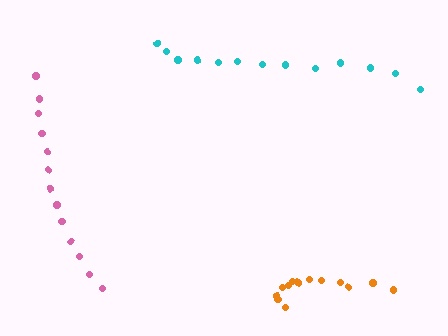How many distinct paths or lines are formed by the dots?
There are 3 distinct paths.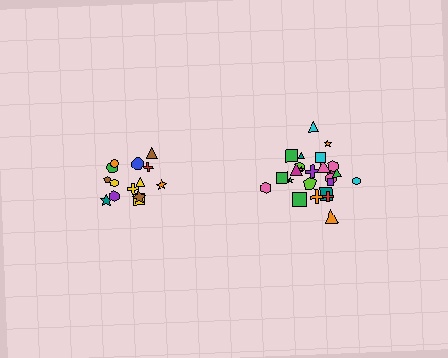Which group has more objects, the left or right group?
The right group.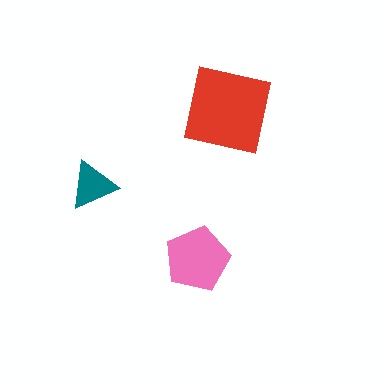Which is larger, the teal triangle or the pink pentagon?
The pink pentagon.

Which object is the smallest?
The teal triangle.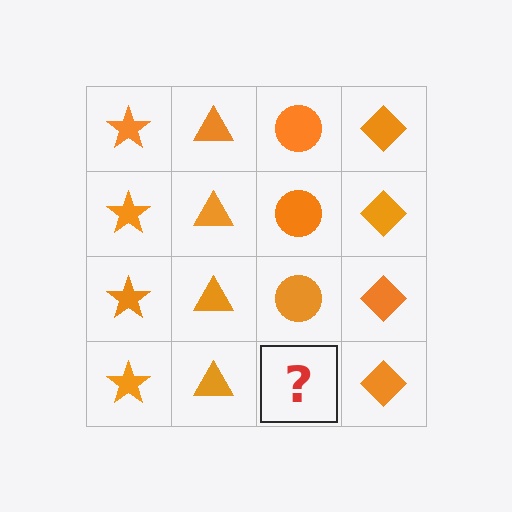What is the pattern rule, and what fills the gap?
The rule is that each column has a consistent shape. The gap should be filled with an orange circle.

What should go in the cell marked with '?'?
The missing cell should contain an orange circle.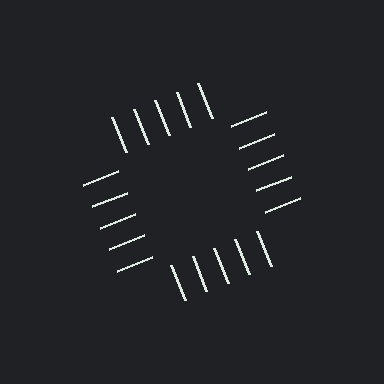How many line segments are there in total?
20 — 5 along each of the 4 edges.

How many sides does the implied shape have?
4 sides — the line-ends trace a square.